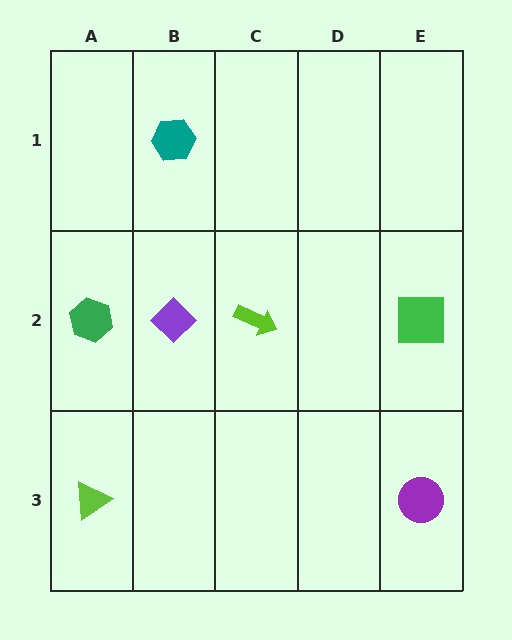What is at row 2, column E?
A green square.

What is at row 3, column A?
A lime triangle.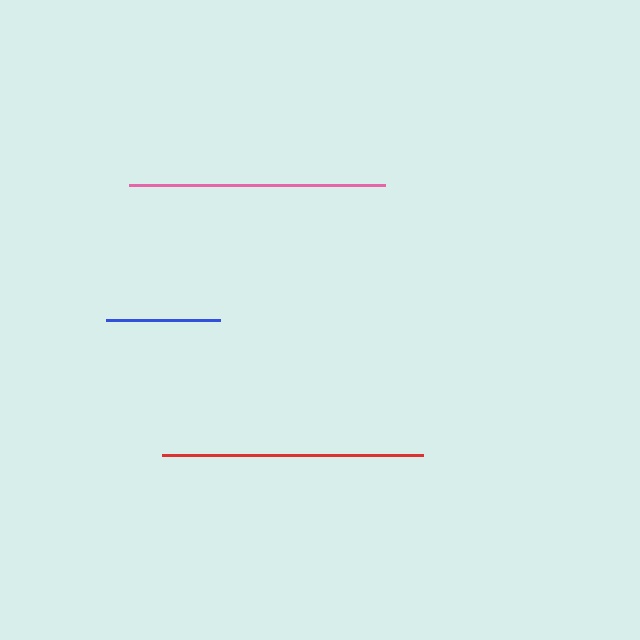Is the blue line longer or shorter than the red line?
The red line is longer than the blue line.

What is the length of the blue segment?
The blue segment is approximately 115 pixels long.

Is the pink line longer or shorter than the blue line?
The pink line is longer than the blue line.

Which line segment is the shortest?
The blue line is the shortest at approximately 115 pixels.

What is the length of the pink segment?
The pink segment is approximately 256 pixels long.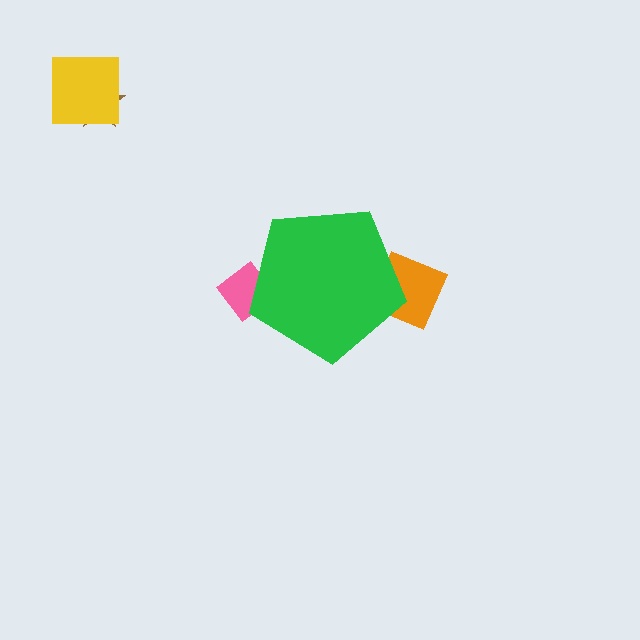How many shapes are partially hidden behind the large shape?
2 shapes are partially hidden.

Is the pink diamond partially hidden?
Yes, the pink diamond is partially hidden behind the green pentagon.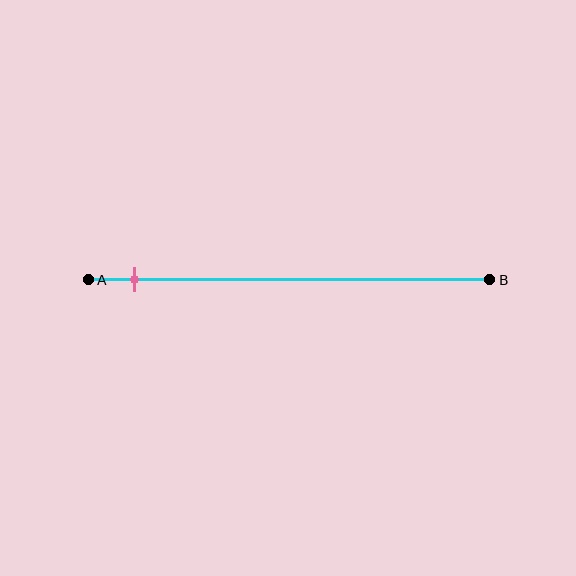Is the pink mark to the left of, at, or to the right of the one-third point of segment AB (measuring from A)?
The pink mark is to the left of the one-third point of segment AB.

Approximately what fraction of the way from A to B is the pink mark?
The pink mark is approximately 10% of the way from A to B.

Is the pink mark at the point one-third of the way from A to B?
No, the mark is at about 10% from A, not at the 33% one-third point.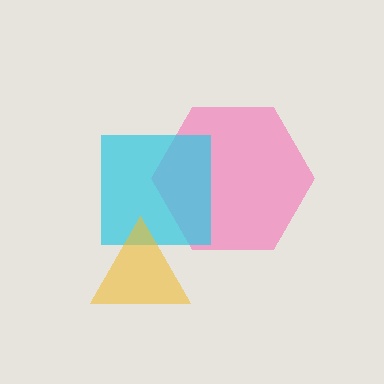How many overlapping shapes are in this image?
There are 3 overlapping shapes in the image.